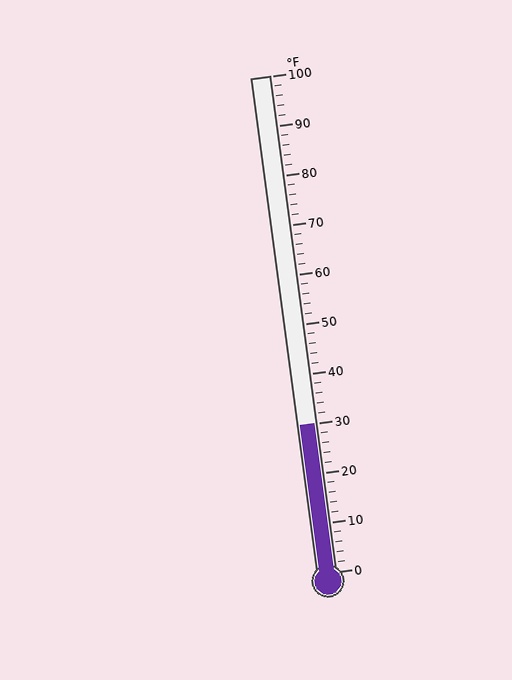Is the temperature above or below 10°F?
The temperature is above 10°F.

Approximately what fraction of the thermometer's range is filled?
The thermometer is filled to approximately 30% of its range.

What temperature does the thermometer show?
The thermometer shows approximately 30°F.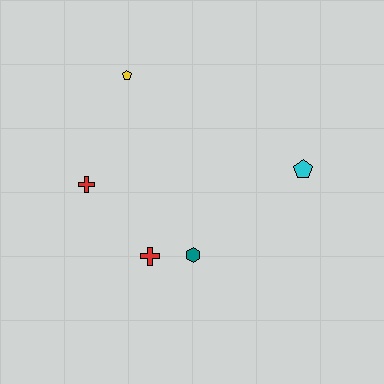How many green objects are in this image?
There are no green objects.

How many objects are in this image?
There are 5 objects.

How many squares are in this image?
There are no squares.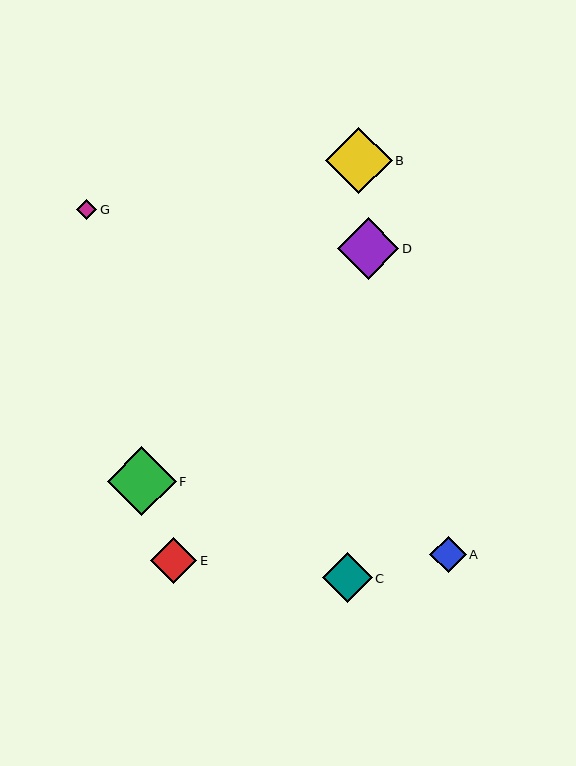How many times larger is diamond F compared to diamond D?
Diamond F is approximately 1.1 times the size of diamond D.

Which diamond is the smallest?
Diamond G is the smallest with a size of approximately 21 pixels.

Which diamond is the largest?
Diamond F is the largest with a size of approximately 69 pixels.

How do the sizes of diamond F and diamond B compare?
Diamond F and diamond B are approximately the same size.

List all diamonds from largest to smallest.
From largest to smallest: F, B, D, C, E, A, G.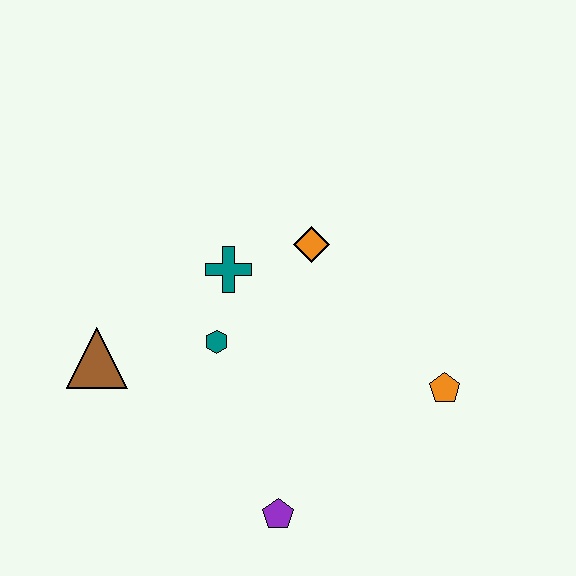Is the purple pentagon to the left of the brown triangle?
No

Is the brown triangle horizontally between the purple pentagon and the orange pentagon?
No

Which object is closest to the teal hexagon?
The teal cross is closest to the teal hexagon.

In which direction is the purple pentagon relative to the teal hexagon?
The purple pentagon is below the teal hexagon.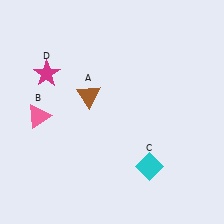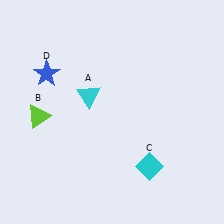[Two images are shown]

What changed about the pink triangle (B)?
In Image 1, B is pink. In Image 2, it changed to lime.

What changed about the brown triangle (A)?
In Image 1, A is brown. In Image 2, it changed to cyan.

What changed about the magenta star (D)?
In Image 1, D is magenta. In Image 2, it changed to blue.